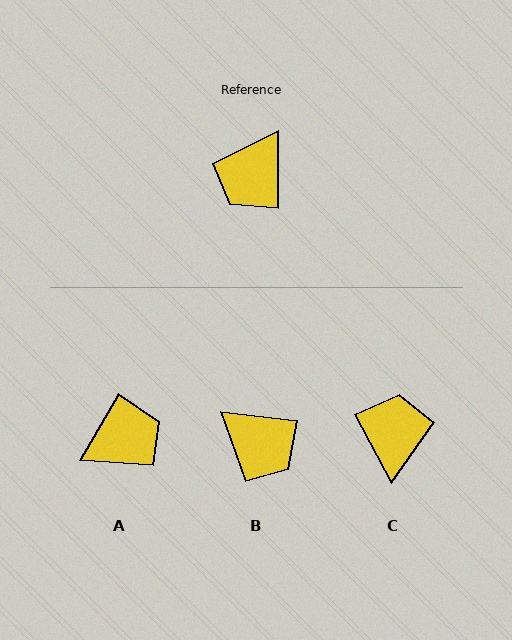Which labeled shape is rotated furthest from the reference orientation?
C, about 152 degrees away.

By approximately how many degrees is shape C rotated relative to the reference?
Approximately 152 degrees clockwise.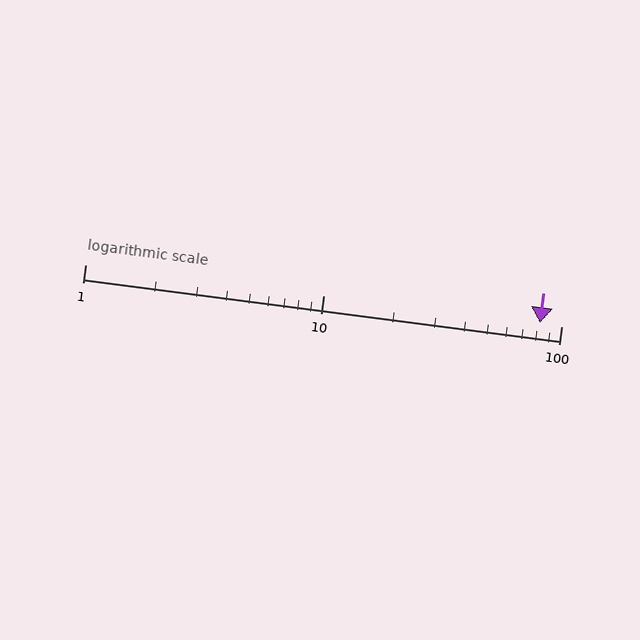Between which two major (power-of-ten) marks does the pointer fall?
The pointer is between 10 and 100.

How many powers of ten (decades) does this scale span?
The scale spans 2 decades, from 1 to 100.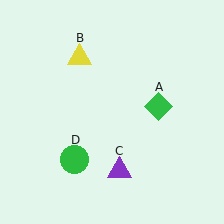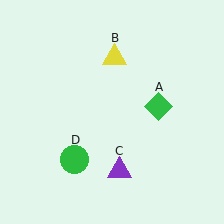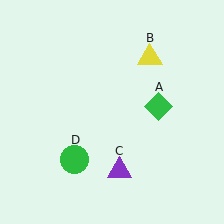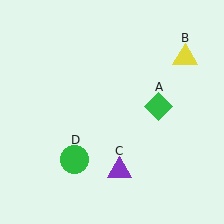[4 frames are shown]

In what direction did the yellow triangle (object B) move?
The yellow triangle (object B) moved right.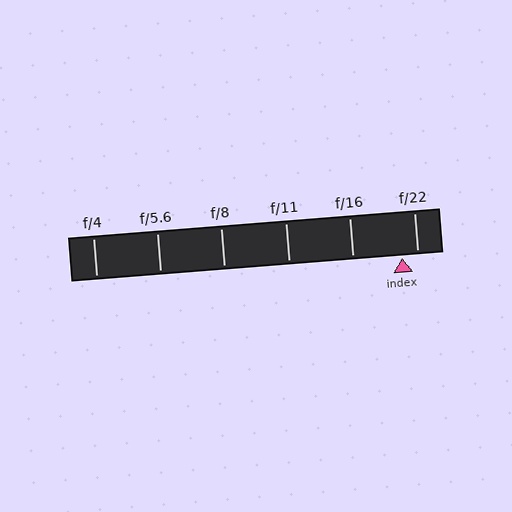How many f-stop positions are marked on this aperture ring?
There are 6 f-stop positions marked.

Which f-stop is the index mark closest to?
The index mark is closest to f/22.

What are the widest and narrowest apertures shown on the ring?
The widest aperture shown is f/4 and the narrowest is f/22.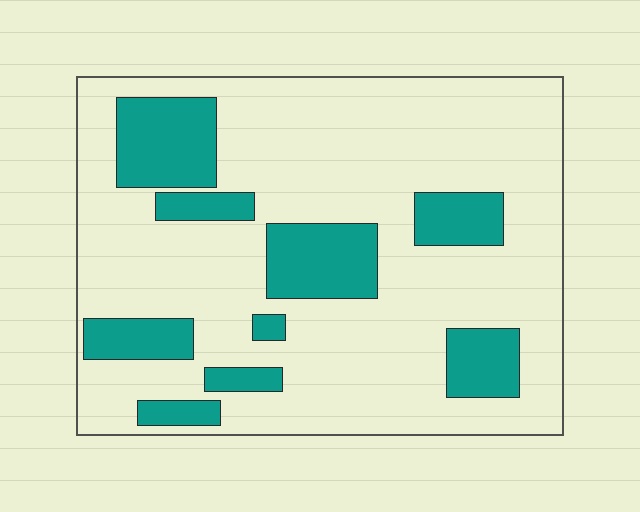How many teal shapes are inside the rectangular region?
9.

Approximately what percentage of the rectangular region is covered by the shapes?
Approximately 25%.